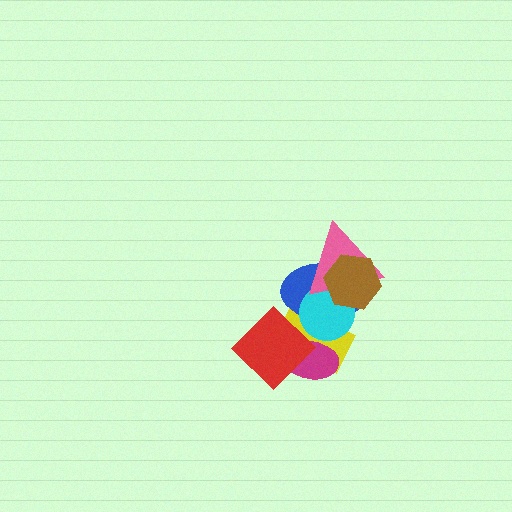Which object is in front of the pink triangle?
The brown hexagon is in front of the pink triangle.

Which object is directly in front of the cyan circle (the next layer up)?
The magenta ellipse is directly in front of the cyan circle.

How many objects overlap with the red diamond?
3 objects overlap with the red diamond.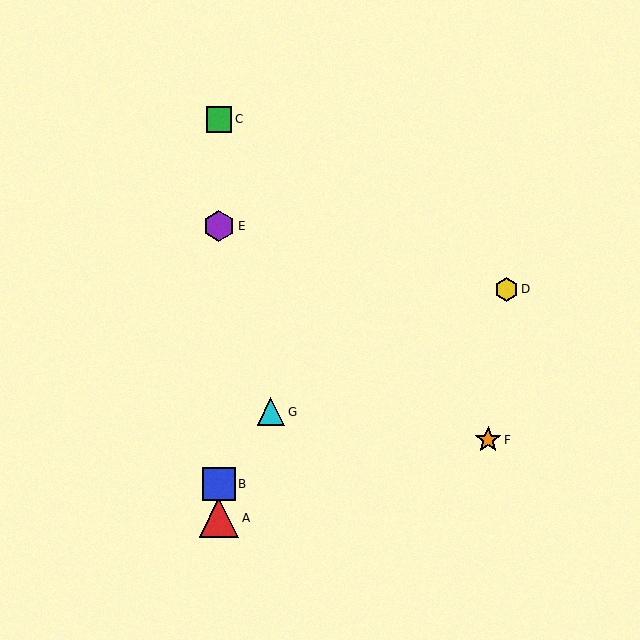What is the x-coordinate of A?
Object A is at x≈219.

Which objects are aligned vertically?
Objects A, B, C, E are aligned vertically.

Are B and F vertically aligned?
No, B is at x≈219 and F is at x≈488.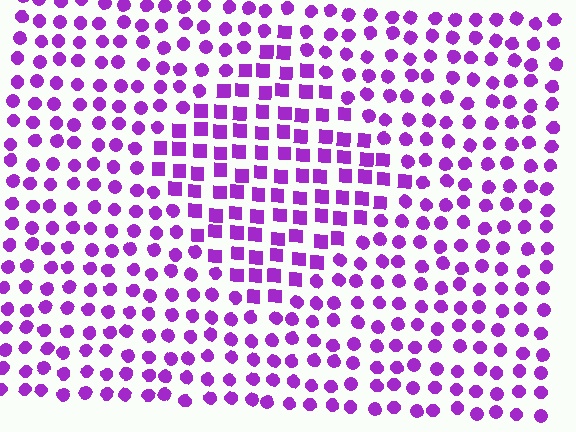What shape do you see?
I see a diamond.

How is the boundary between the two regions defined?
The boundary is defined by a change in element shape: squares inside vs. circles outside. All elements share the same color and spacing.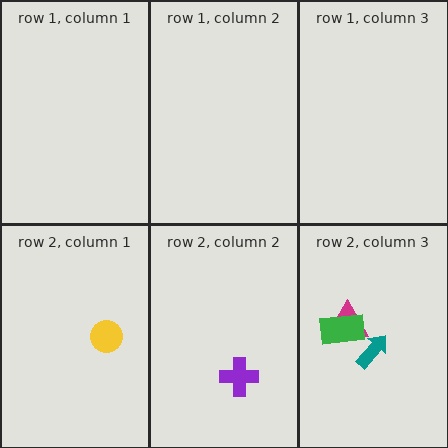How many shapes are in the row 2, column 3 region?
3.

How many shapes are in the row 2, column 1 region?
1.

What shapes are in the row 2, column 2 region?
The purple cross.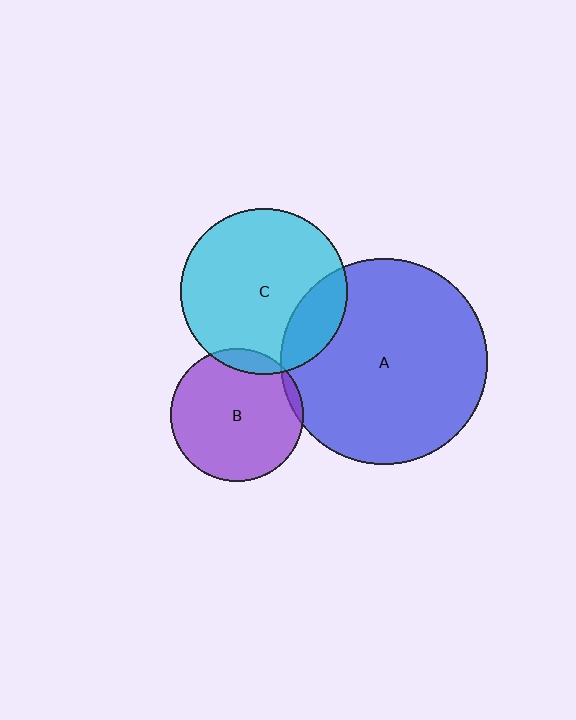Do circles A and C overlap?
Yes.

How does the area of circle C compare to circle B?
Approximately 1.6 times.